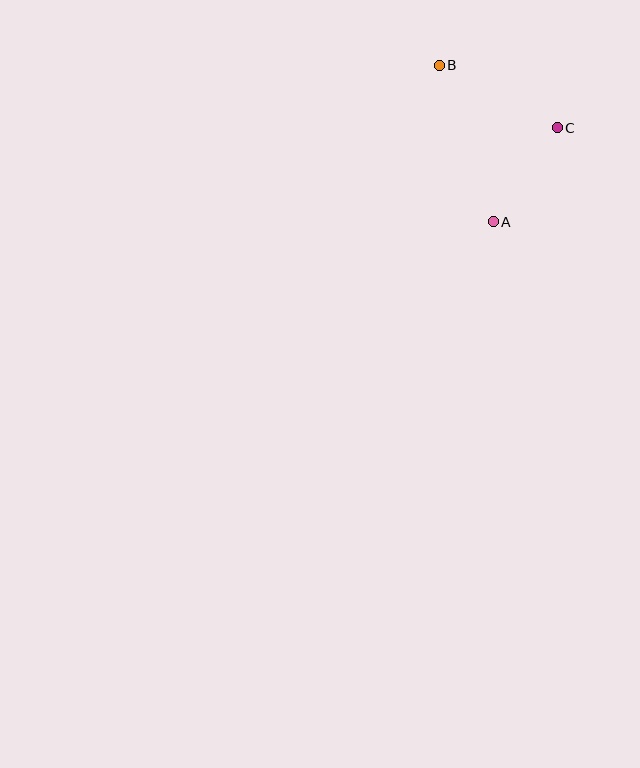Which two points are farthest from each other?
Points A and B are farthest from each other.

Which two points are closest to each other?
Points A and C are closest to each other.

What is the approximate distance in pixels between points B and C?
The distance between B and C is approximately 133 pixels.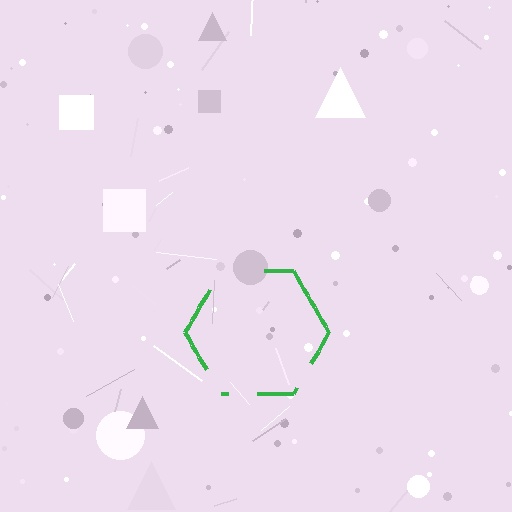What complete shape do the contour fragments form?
The contour fragments form a hexagon.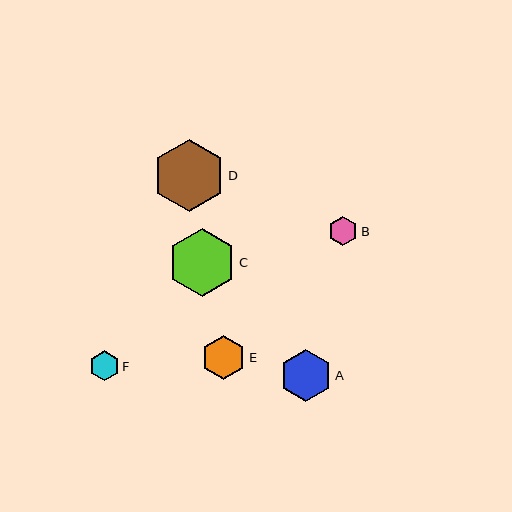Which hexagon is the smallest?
Hexagon B is the smallest with a size of approximately 30 pixels.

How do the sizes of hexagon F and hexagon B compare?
Hexagon F and hexagon B are approximately the same size.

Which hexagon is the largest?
Hexagon D is the largest with a size of approximately 72 pixels.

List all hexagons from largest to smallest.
From largest to smallest: D, C, A, E, F, B.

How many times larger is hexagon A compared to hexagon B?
Hexagon A is approximately 1.8 times the size of hexagon B.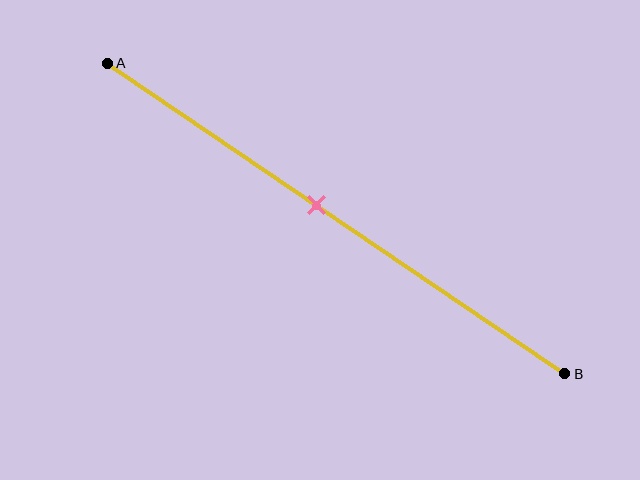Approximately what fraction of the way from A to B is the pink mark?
The pink mark is approximately 45% of the way from A to B.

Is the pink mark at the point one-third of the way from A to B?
No, the mark is at about 45% from A, not at the 33% one-third point.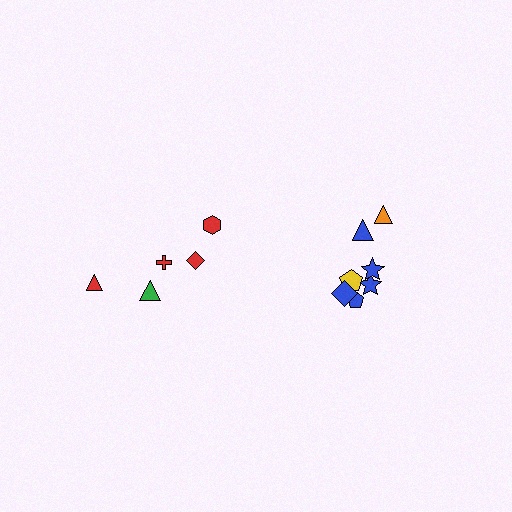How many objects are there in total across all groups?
There are 12 objects.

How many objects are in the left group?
There are 5 objects.